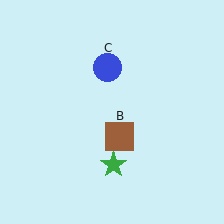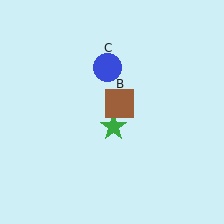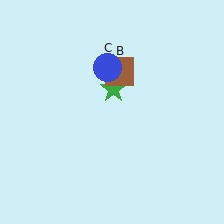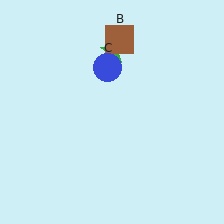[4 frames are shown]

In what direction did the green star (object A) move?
The green star (object A) moved up.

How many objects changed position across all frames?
2 objects changed position: green star (object A), brown square (object B).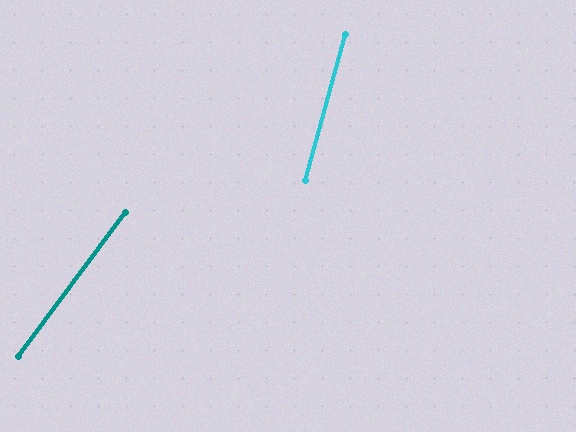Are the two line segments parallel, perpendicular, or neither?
Neither parallel nor perpendicular — they differ by about 21°.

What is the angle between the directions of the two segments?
Approximately 21 degrees.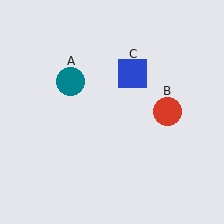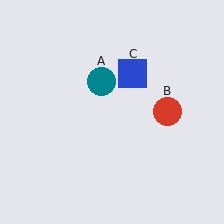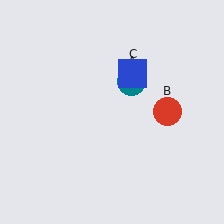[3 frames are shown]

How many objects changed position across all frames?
1 object changed position: teal circle (object A).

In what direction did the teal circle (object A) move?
The teal circle (object A) moved right.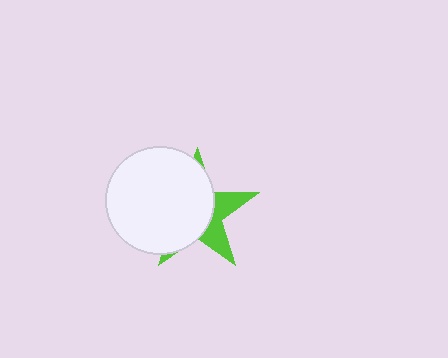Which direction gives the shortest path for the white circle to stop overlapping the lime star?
Moving left gives the shortest separation.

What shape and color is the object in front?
The object in front is a white circle.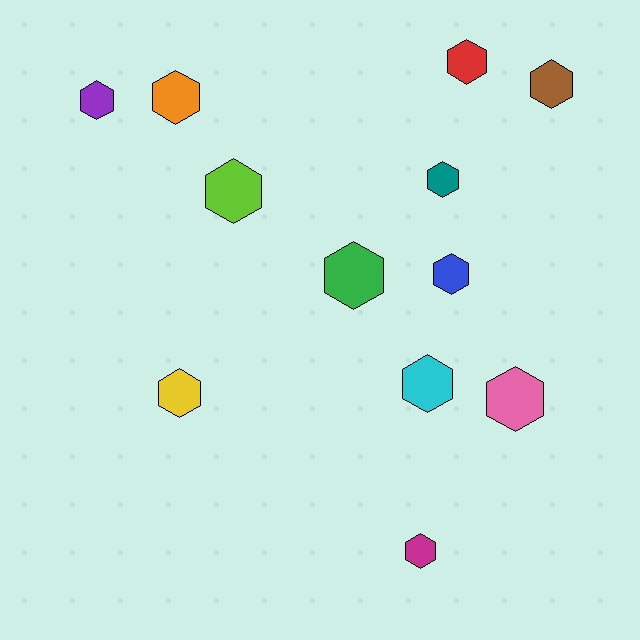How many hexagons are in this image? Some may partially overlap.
There are 12 hexagons.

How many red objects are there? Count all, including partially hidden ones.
There is 1 red object.